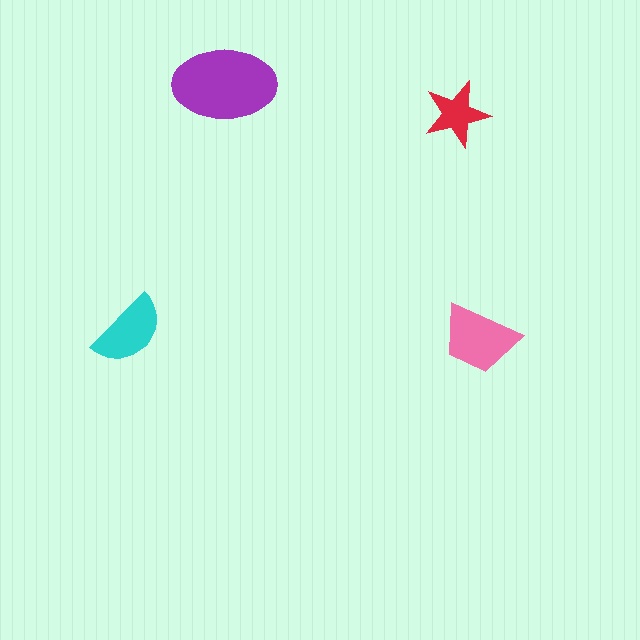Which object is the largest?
The purple ellipse.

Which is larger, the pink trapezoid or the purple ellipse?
The purple ellipse.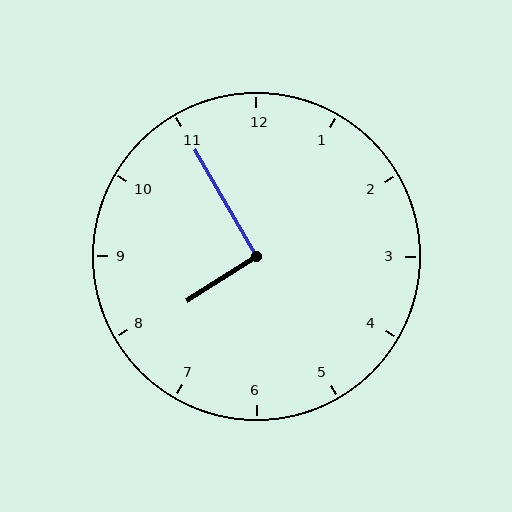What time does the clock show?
7:55.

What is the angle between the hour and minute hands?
Approximately 92 degrees.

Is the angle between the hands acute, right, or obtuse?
It is right.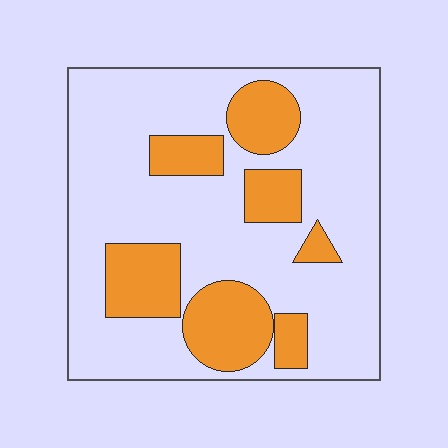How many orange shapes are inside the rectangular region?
7.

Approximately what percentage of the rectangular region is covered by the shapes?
Approximately 25%.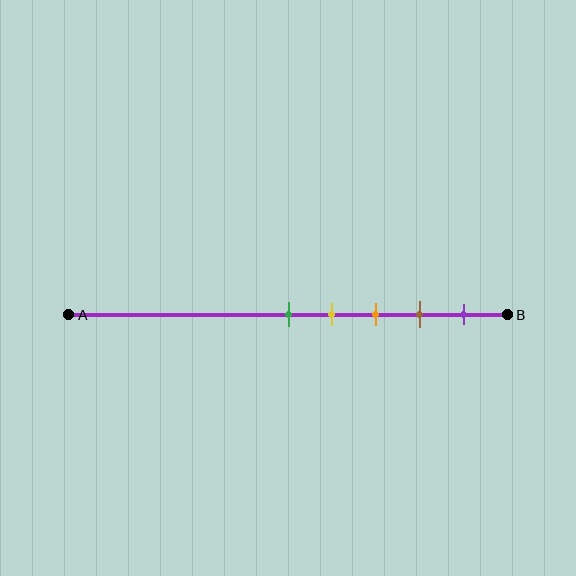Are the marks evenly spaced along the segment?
Yes, the marks are approximately evenly spaced.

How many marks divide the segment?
There are 5 marks dividing the segment.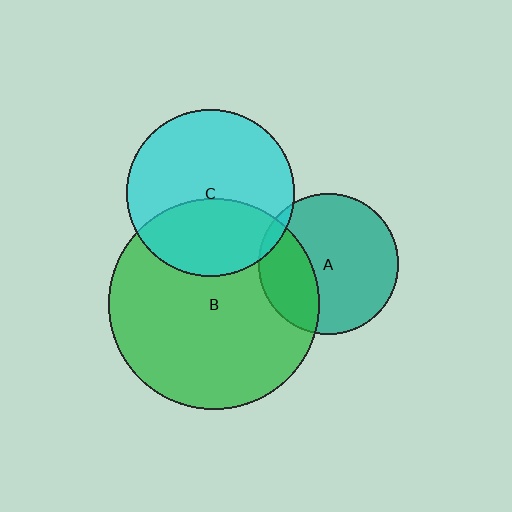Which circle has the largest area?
Circle B (green).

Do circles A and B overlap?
Yes.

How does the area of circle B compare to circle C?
Approximately 1.6 times.